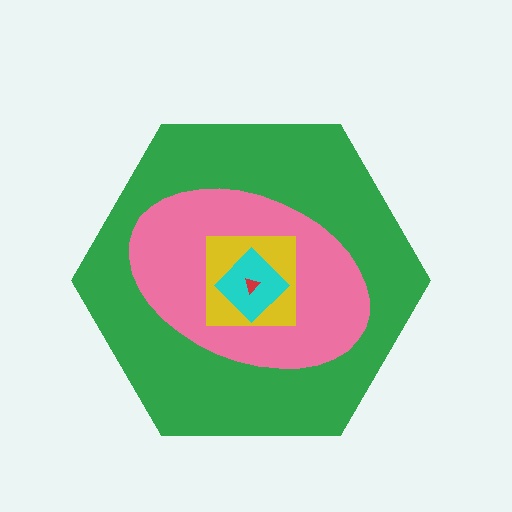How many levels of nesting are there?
5.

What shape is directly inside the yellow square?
The cyan diamond.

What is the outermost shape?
The green hexagon.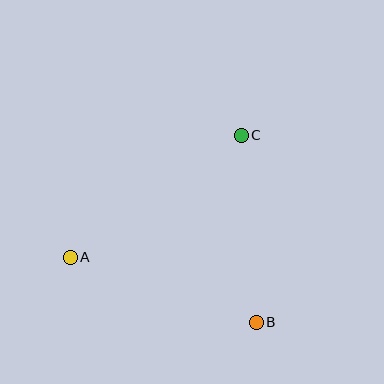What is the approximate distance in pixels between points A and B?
The distance between A and B is approximately 197 pixels.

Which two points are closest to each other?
Points B and C are closest to each other.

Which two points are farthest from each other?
Points A and C are farthest from each other.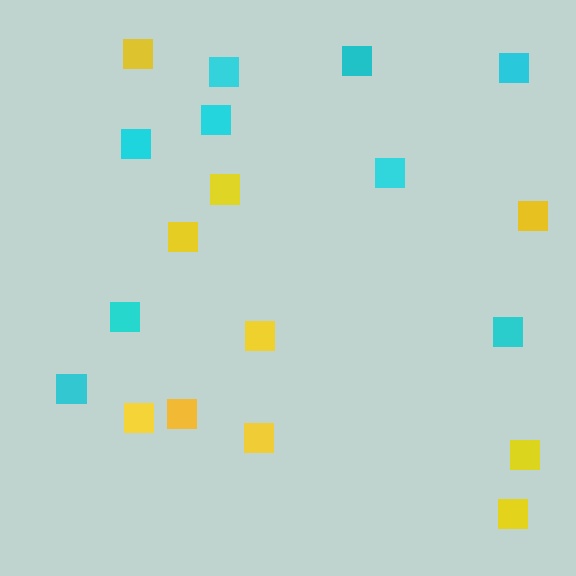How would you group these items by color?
There are 2 groups: one group of yellow squares (10) and one group of cyan squares (9).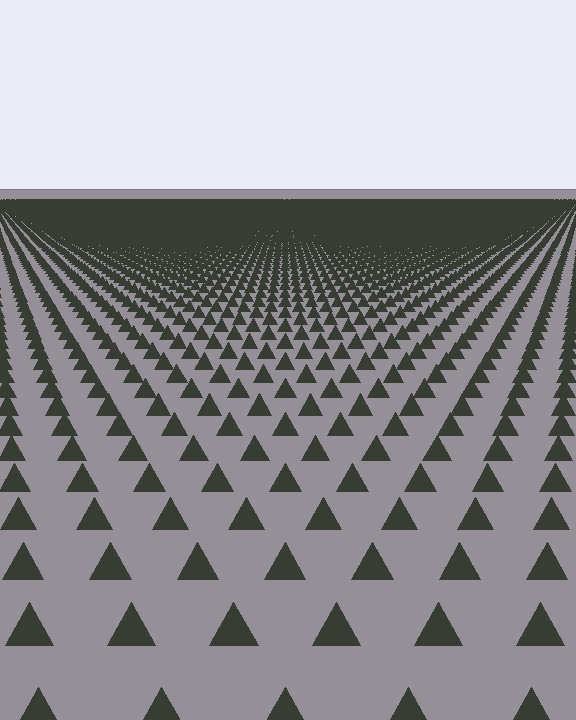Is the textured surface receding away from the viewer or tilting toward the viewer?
The surface is receding away from the viewer. Texture elements get smaller and denser toward the top.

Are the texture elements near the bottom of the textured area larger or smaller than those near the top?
Larger. Near the bottom, elements are closer to the viewer and appear at a bigger on-screen size.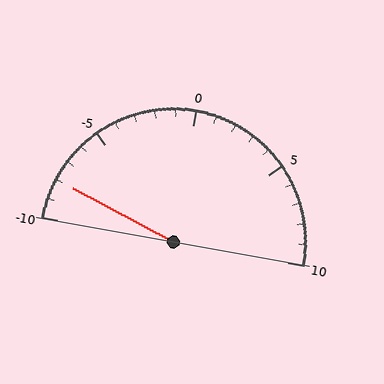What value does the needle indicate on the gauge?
The needle indicates approximately -8.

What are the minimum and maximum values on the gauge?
The gauge ranges from -10 to 10.